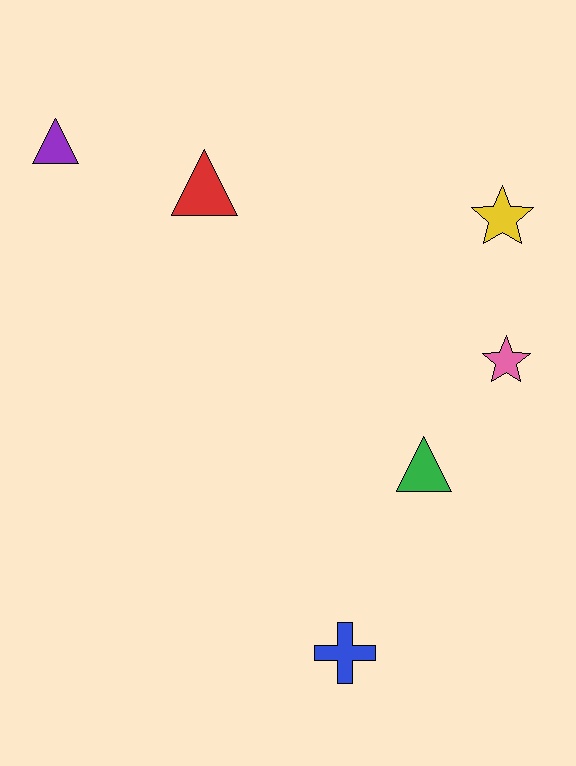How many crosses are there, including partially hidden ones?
There is 1 cross.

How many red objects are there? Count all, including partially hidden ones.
There is 1 red object.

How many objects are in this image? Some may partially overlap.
There are 6 objects.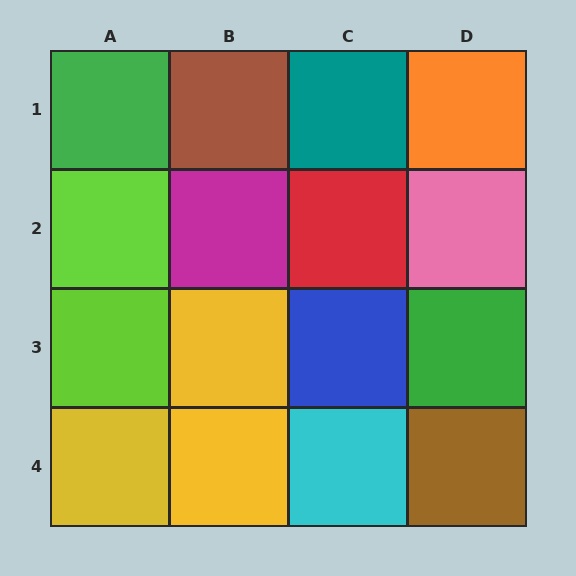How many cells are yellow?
3 cells are yellow.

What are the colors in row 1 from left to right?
Green, brown, teal, orange.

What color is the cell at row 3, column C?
Blue.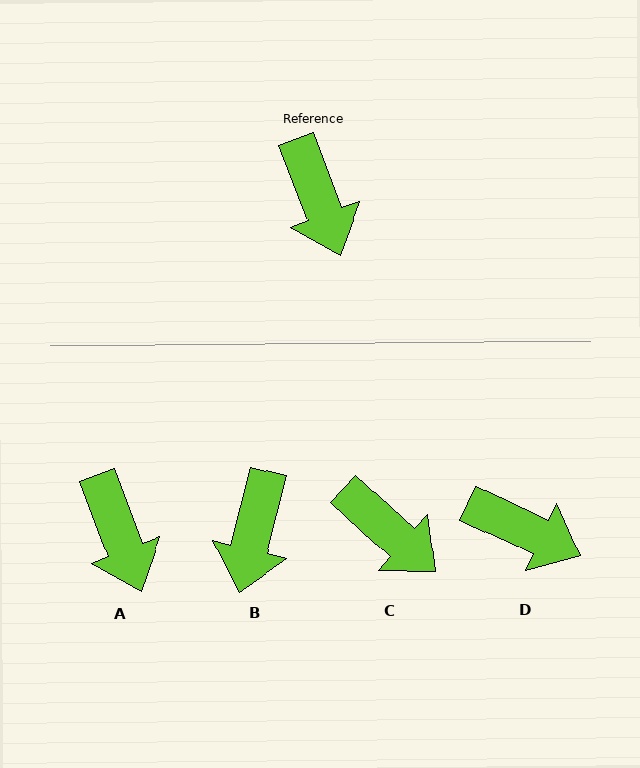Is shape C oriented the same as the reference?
No, it is off by about 27 degrees.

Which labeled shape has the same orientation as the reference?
A.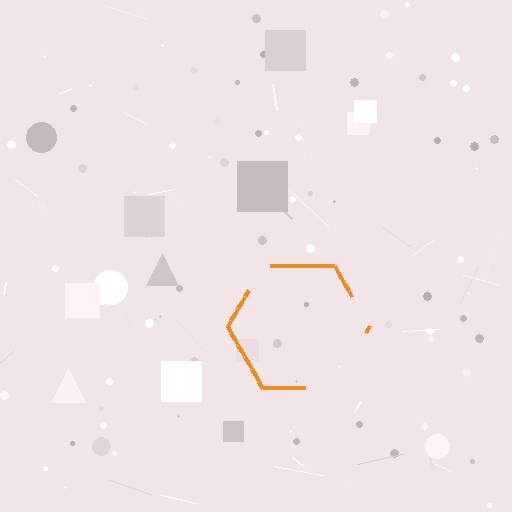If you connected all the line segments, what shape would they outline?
They would outline a hexagon.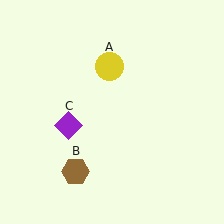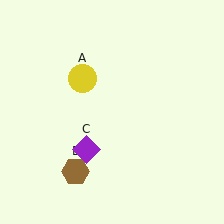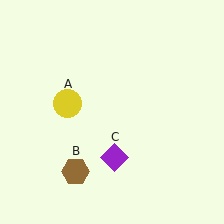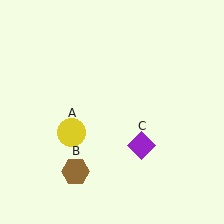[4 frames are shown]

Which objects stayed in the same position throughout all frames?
Brown hexagon (object B) remained stationary.